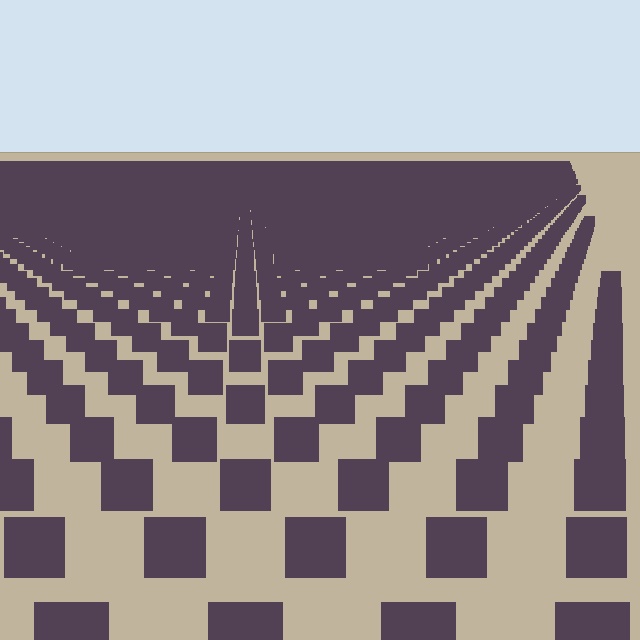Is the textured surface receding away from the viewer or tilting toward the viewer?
The surface is receding away from the viewer. Texture elements get smaller and denser toward the top.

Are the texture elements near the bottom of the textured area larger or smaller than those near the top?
Larger. Near the bottom, elements are closer to the viewer and appear at a bigger on-screen size.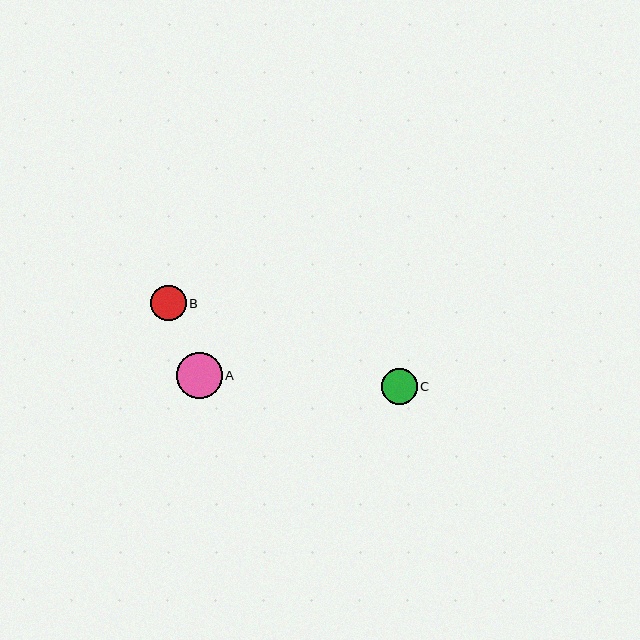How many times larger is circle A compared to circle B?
Circle A is approximately 1.3 times the size of circle B.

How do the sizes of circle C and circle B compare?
Circle C and circle B are approximately the same size.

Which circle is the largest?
Circle A is the largest with a size of approximately 46 pixels.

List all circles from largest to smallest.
From largest to smallest: A, C, B.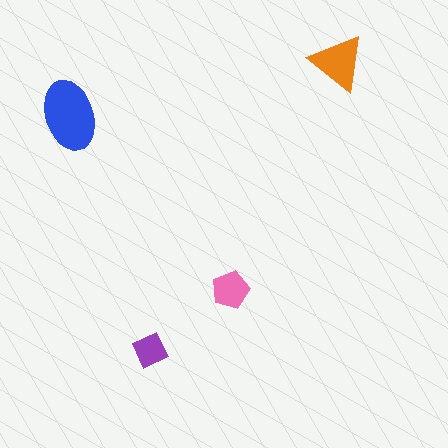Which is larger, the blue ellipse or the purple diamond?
The blue ellipse.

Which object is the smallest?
The purple diamond.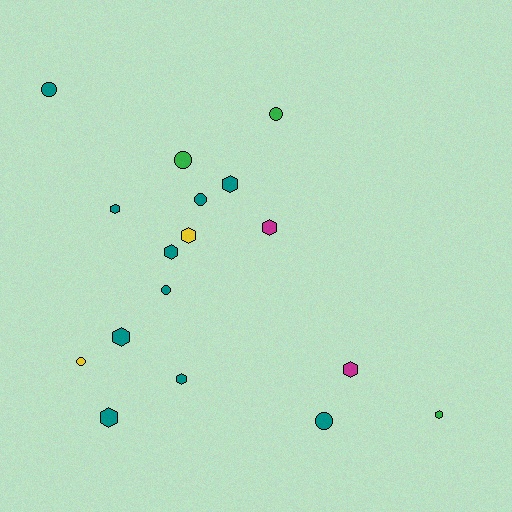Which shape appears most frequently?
Hexagon, with 10 objects.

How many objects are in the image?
There are 17 objects.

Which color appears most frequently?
Teal, with 10 objects.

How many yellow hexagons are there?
There is 1 yellow hexagon.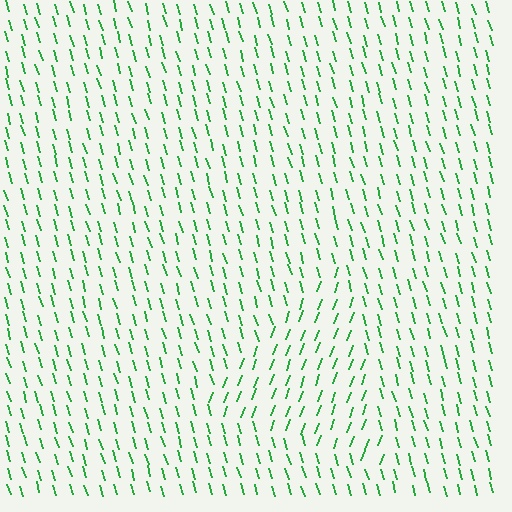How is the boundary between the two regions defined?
The boundary is defined purely by a change in line orientation (approximately 36 degrees difference). All lines are the same color and thickness.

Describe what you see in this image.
The image is filled with small green line segments. A triangle region in the image has lines oriented differently from the surrounding lines, creating a visible texture boundary.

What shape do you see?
I see a triangle.